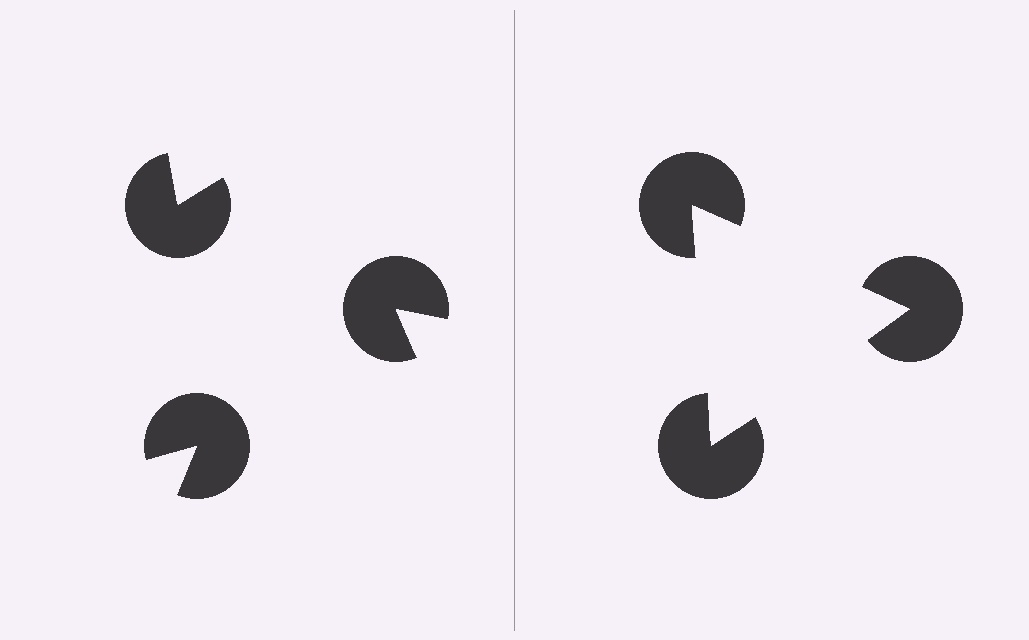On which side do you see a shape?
An illusory triangle appears on the right side. On the left side the wedge cuts are rotated, so no coherent shape forms.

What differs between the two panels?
The pac-man discs are positioned identically on both sides; only the wedge orientations differ. On the right they align to a triangle; on the left they are misaligned.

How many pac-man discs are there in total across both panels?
6 — 3 on each side.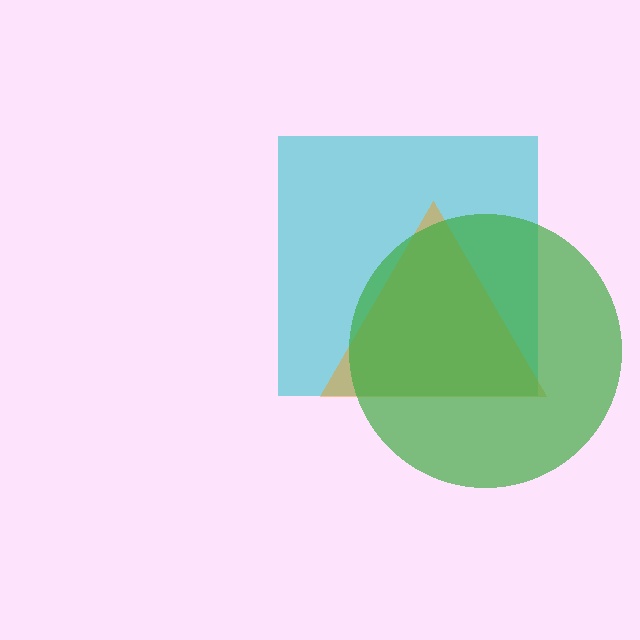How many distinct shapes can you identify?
There are 3 distinct shapes: a cyan square, an orange triangle, a green circle.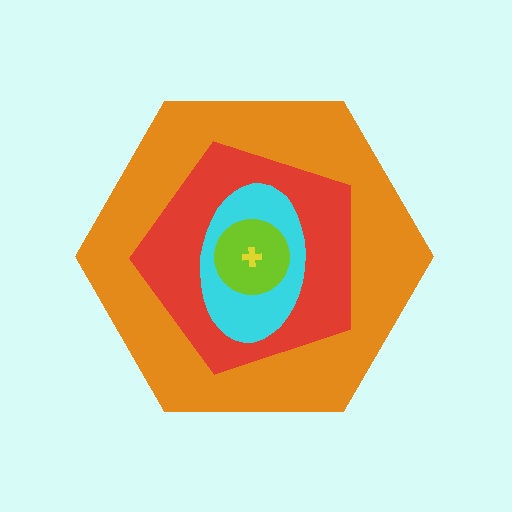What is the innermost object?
The yellow cross.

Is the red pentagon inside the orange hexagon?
Yes.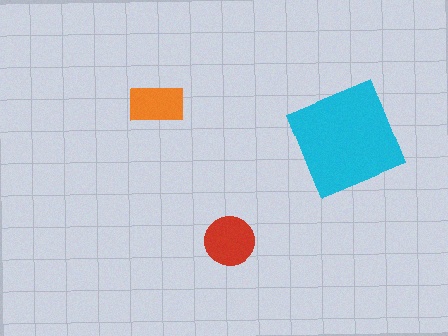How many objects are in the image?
There are 3 objects in the image.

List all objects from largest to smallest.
The cyan diamond, the red circle, the orange rectangle.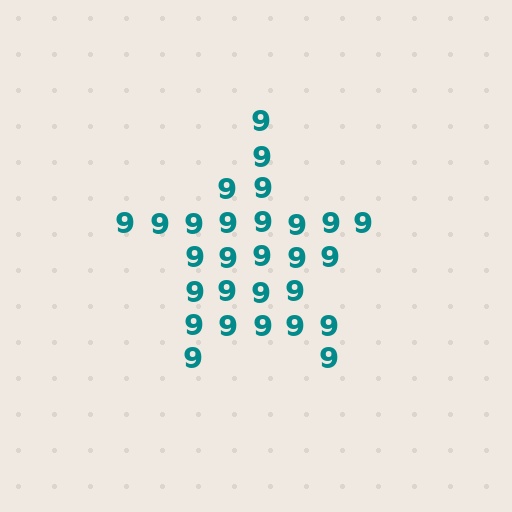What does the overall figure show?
The overall figure shows a star.